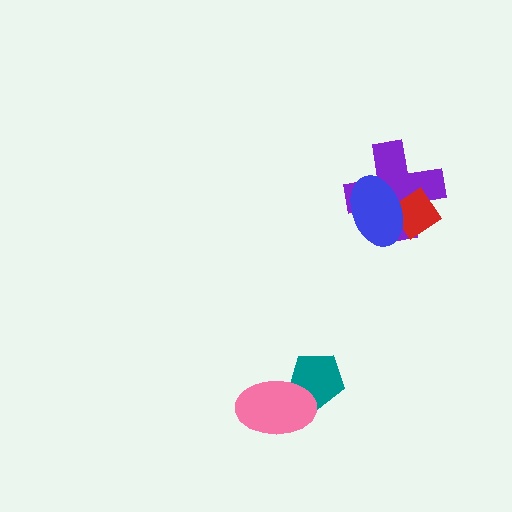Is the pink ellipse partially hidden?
No, no other shape covers it.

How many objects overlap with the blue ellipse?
2 objects overlap with the blue ellipse.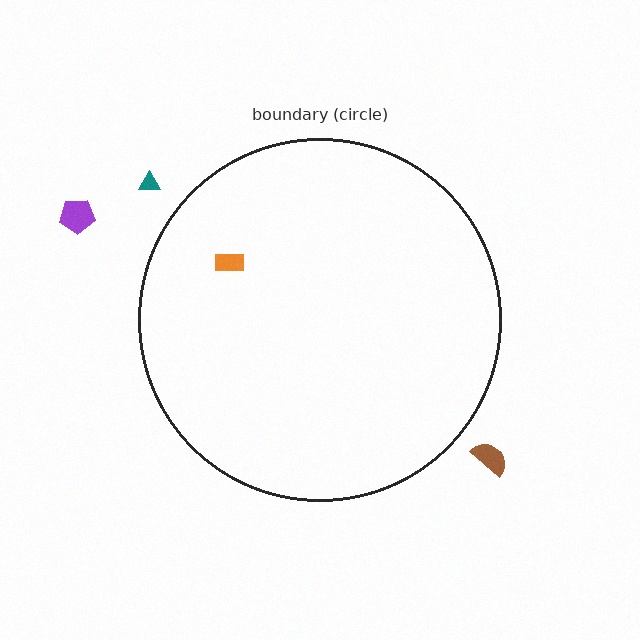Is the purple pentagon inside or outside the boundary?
Outside.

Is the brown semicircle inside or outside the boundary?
Outside.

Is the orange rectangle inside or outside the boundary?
Inside.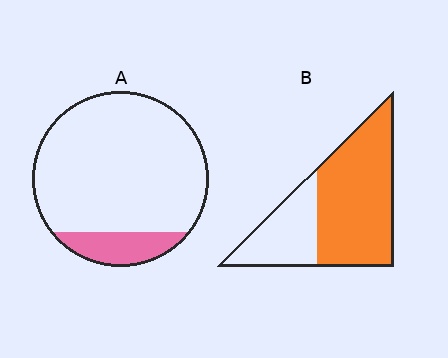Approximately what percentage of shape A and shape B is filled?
A is approximately 15% and B is approximately 70%.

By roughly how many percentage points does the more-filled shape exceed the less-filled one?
By roughly 55 percentage points (B over A).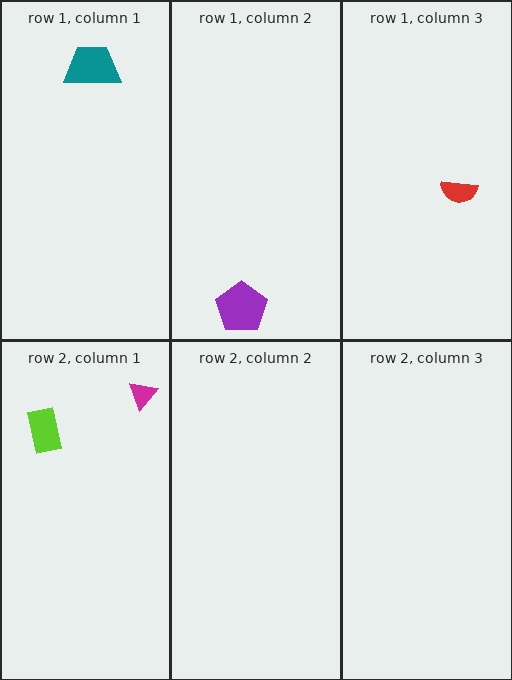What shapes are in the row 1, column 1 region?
The teal trapezoid.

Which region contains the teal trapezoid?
The row 1, column 1 region.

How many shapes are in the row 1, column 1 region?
1.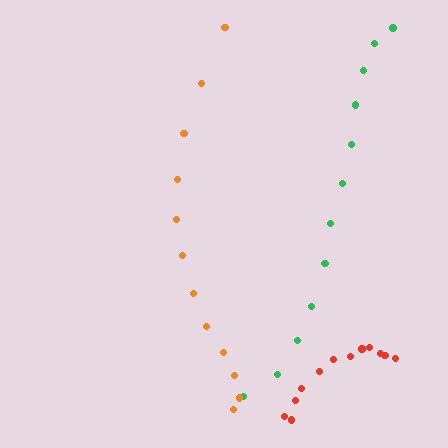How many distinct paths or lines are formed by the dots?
There are 3 distinct paths.